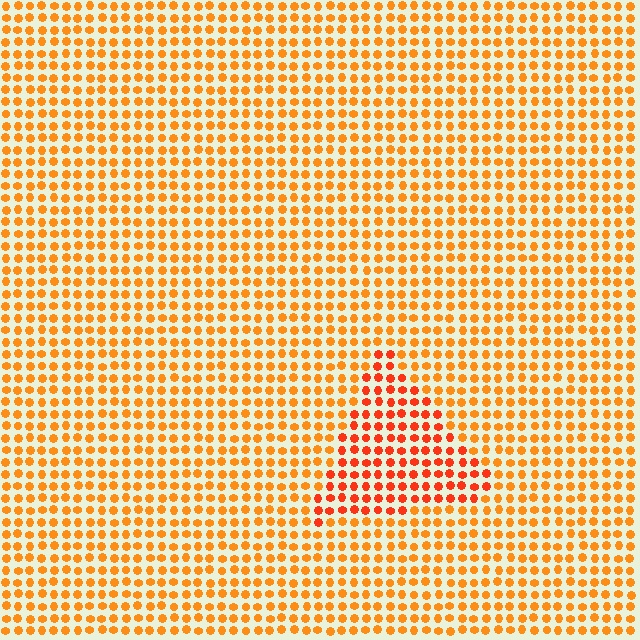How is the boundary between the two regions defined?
The boundary is defined purely by a slight shift in hue (about 23 degrees). Spacing, size, and orientation are identical on both sides.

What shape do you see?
I see a triangle.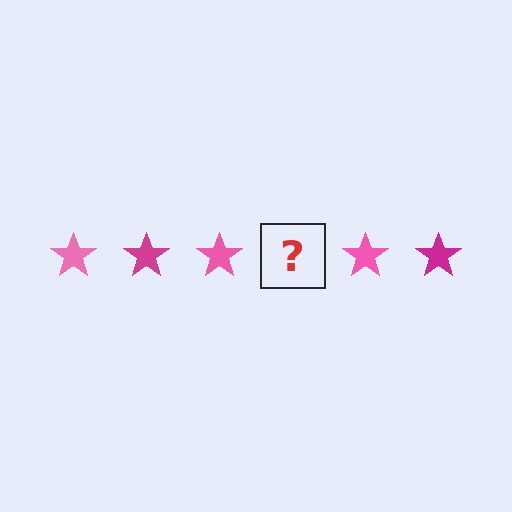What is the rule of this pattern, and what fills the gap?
The rule is that the pattern cycles through pink, magenta stars. The gap should be filled with a magenta star.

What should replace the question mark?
The question mark should be replaced with a magenta star.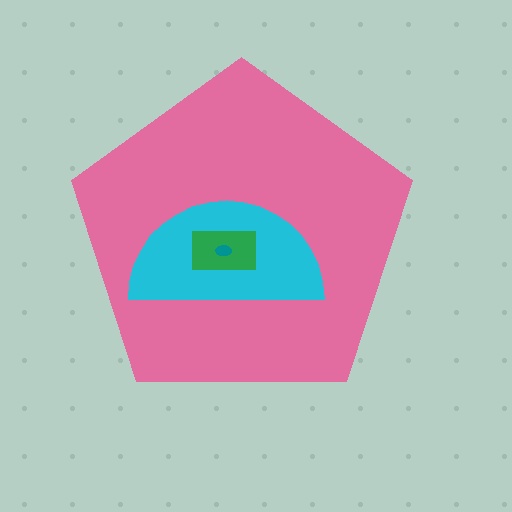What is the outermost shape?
The pink pentagon.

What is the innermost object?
The teal ellipse.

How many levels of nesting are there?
4.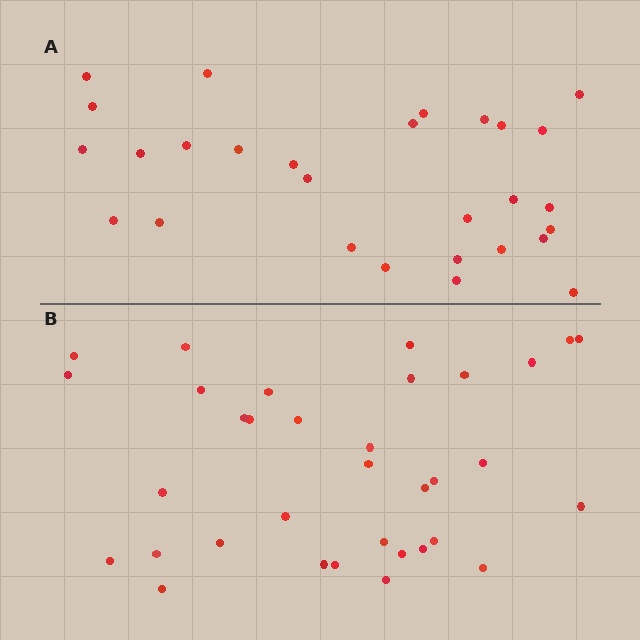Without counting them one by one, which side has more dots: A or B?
Region B (the bottom region) has more dots.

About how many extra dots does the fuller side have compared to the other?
Region B has about 6 more dots than region A.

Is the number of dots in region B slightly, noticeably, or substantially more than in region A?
Region B has only slightly more — the two regions are fairly close. The ratio is roughly 1.2 to 1.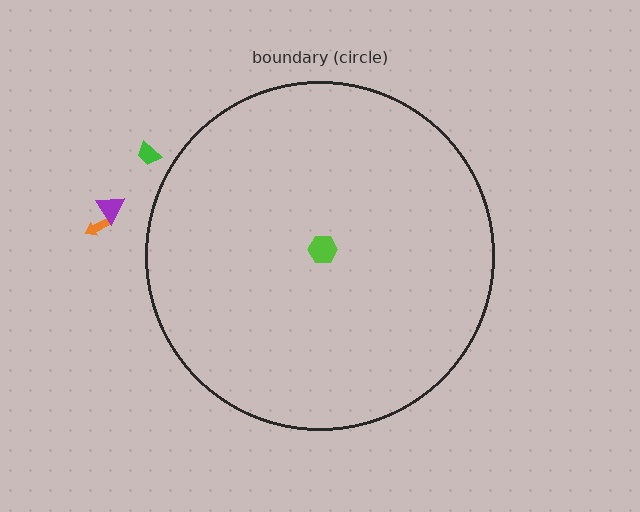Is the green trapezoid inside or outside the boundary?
Outside.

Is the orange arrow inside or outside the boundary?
Outside.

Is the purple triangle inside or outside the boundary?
Outside.